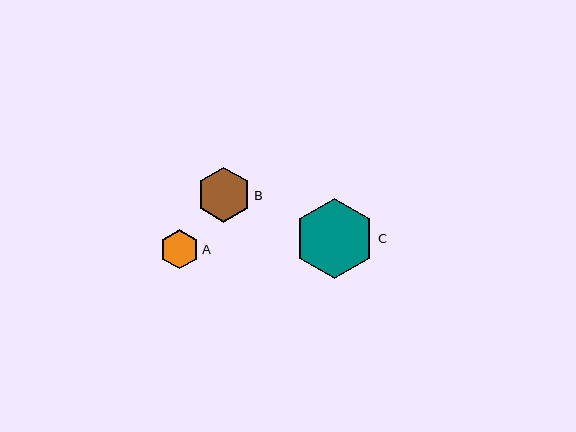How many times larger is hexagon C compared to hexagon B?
Hexagon C is approximately 1.5 times the size of hexagon B.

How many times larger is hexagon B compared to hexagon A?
Hexagon B is approximately 1.4 times the size of hexagon A.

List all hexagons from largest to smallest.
From largest to smallest: C, B, A.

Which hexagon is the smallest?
Hexagon A is the smallest with a size of approximately 39 pixels.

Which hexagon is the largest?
Hexagon C is the largest with a size of approximately 80 pixels.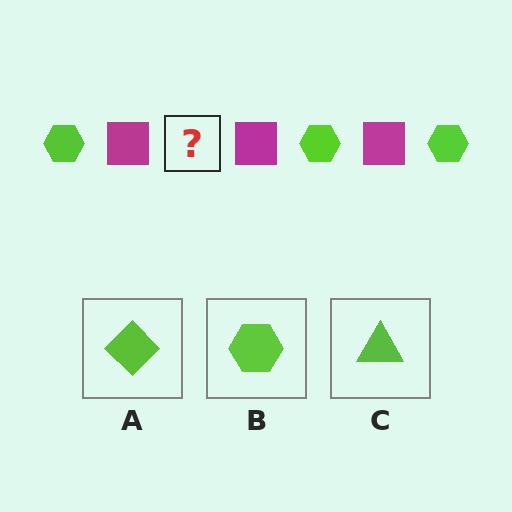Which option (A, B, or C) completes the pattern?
B.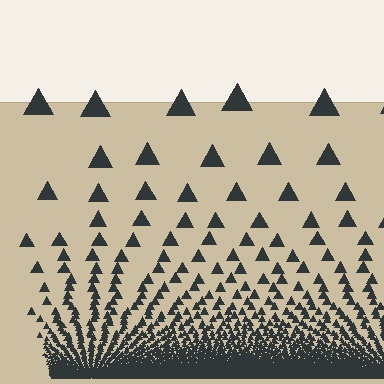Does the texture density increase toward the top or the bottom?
Density increases toward the bottom.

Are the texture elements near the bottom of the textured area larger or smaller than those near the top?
Smaller. The gradient is inverted — elements near the bottom are smaller and denser.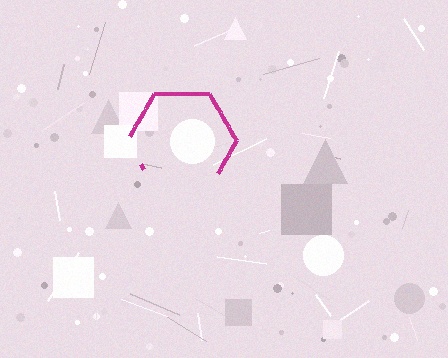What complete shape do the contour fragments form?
The contour fragments form a hexagon.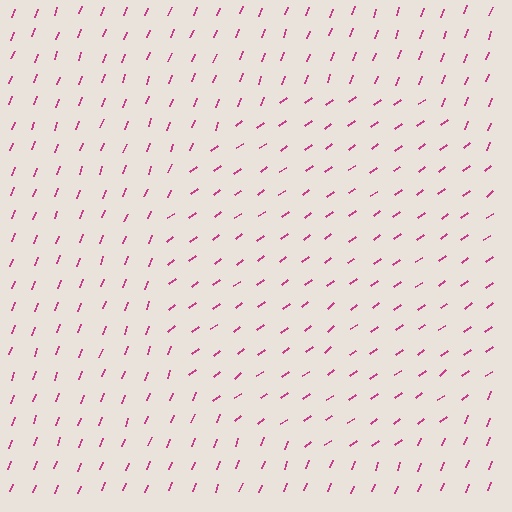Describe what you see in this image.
The image is filled with small magenta line segments. A circle region in the image has lines oriented differently from the surrounding lines, creating a visible texture boundary.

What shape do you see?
I see a circle.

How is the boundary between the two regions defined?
The boundary is defined purely by a change in line orientation (approximately 33 degrees difference). All lines are the same color and thickness.